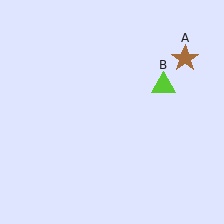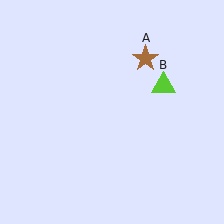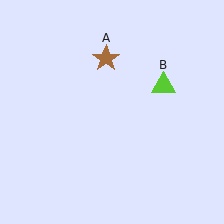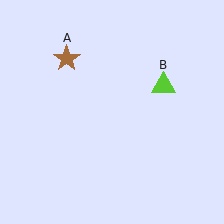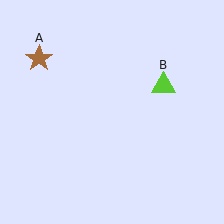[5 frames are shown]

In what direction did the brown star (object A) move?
The brown star (object A) moved left.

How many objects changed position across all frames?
1 object changed position: brown star (object A).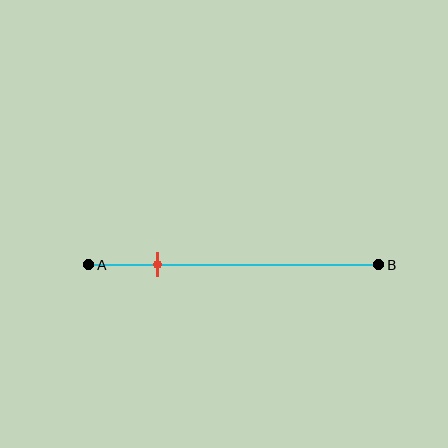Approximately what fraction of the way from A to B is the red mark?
The red mark is approximately 25% of the way from A to B.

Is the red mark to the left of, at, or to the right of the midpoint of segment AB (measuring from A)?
The red mark is to the left of the midpoint of segment AB.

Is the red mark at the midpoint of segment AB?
No, the mark is at about 25% from A, not at the 50% midpoint.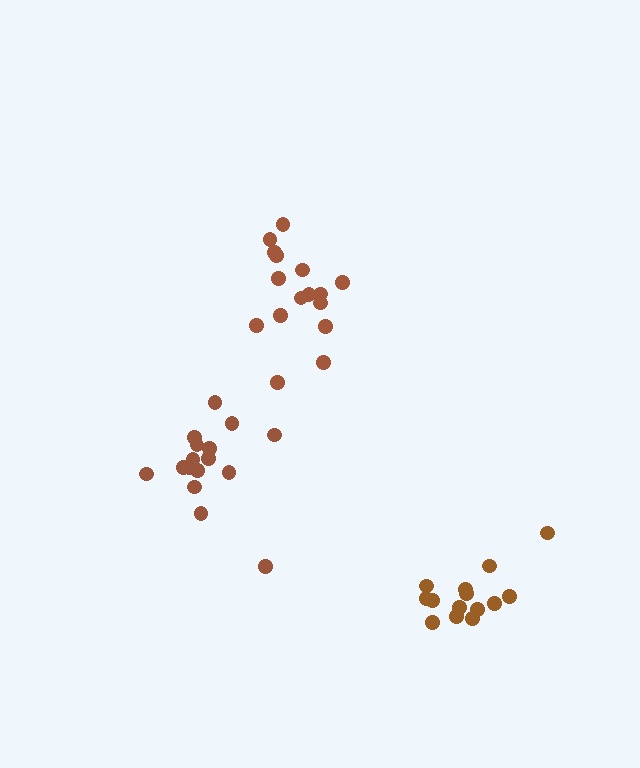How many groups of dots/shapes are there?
There are 3 groups.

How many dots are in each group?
Group 1: 14 dots, Group 2: 16 dots, Group 3: 16 dots (46 total).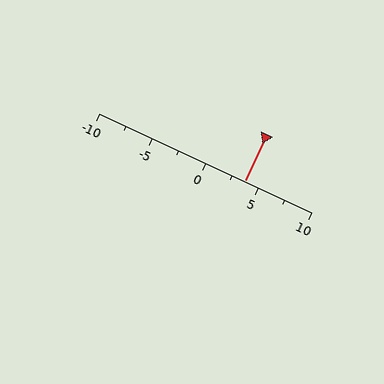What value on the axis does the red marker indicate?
The marker indicates approximately 3.8.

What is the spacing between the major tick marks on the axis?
The major ticks are spaced 5 apart.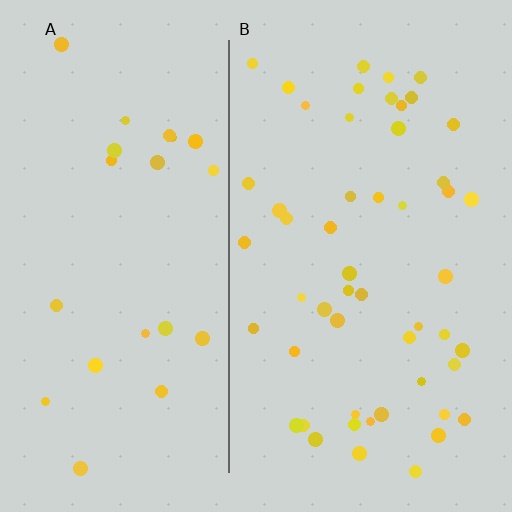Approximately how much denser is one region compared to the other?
Approximately 2.3× — region B over region A.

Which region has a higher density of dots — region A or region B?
B (the right).